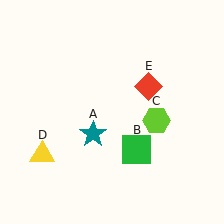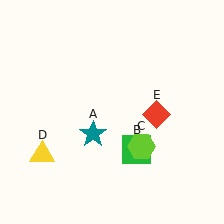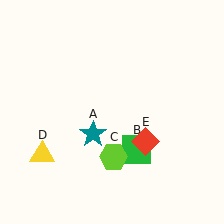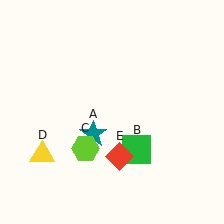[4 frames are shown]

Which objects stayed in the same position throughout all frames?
Teal star (object A) and green square (object B) and yellow triangle (object D) remained stationary.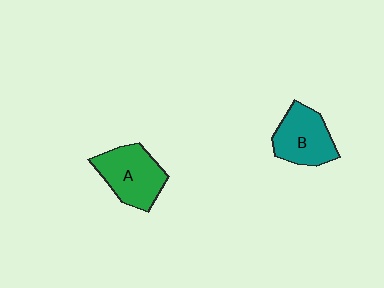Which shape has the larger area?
Shape A (green).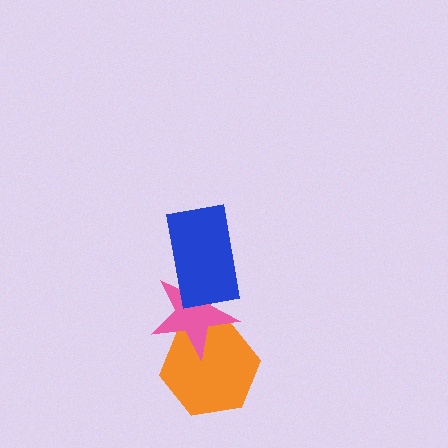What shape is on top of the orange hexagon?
The pink star is on top of the orange hexagon.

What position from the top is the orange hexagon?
The orange hexagon is 3rd from the top.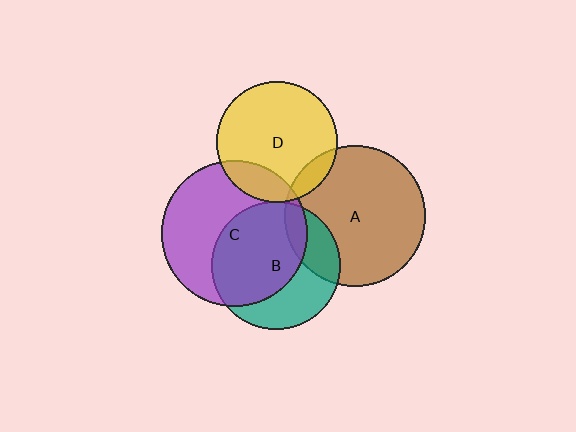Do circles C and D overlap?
Yes.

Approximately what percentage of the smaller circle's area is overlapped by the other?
Approximately 15%.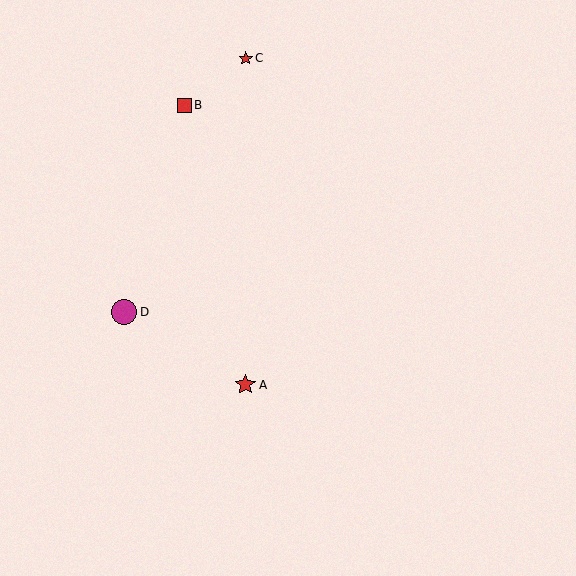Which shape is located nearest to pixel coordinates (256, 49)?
The red star (labeled C) at (245, 59) is nearest to that location.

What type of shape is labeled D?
Shape D is a magenta circle.